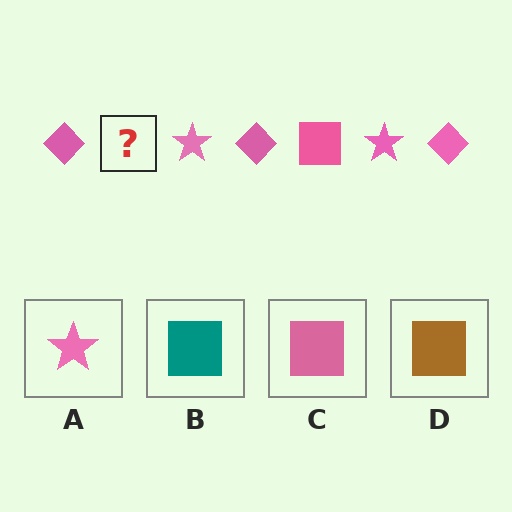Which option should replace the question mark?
Option C.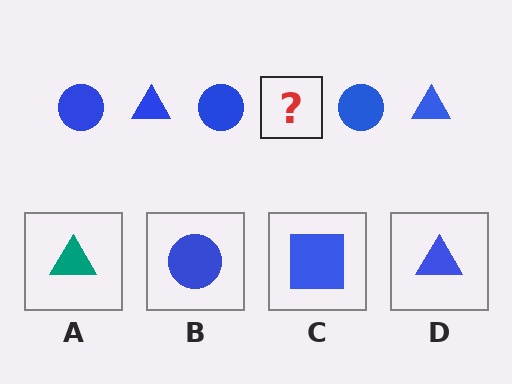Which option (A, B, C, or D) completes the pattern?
D.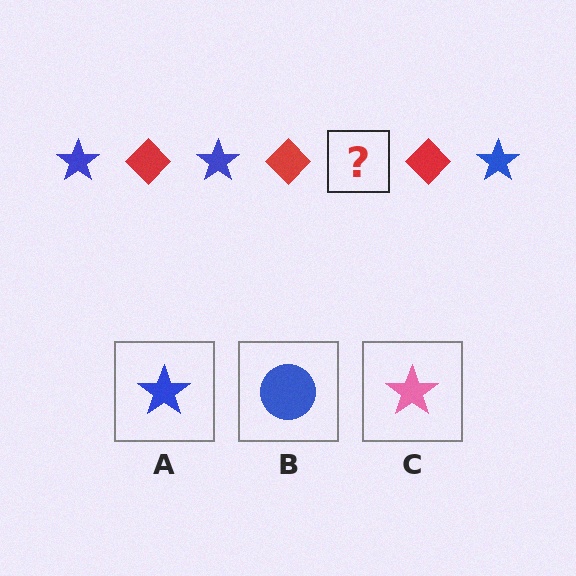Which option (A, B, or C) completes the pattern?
A.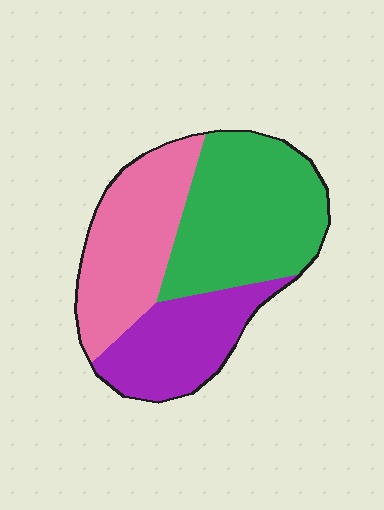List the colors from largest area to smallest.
From largest to smallest: green, pink, purple.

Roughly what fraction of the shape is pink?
Pink takes up between a quarter and a half of the shape.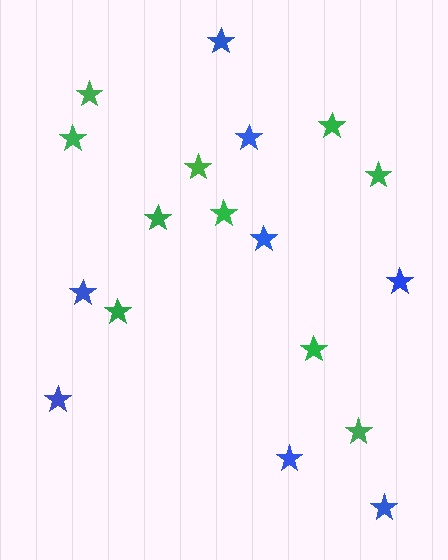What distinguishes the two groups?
There are 2 groups: one group of green stars (10) and one group of blue stars (8).